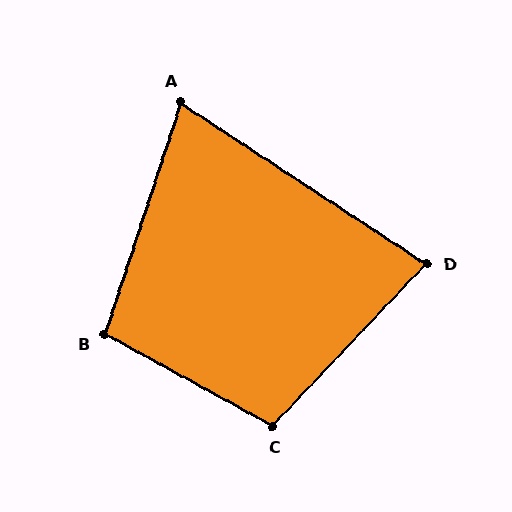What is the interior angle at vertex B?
Approximately 100 degrees (obtuse).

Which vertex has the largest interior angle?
C, at approximately 105 degrees.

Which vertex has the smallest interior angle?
A, at approximately 75 degrees.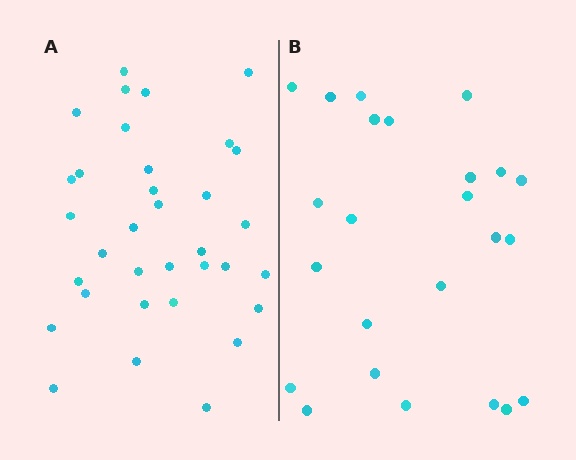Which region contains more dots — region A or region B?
Region A (the left region) has more dots.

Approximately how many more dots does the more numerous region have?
Region A has roughly 10 or so more dots than region B.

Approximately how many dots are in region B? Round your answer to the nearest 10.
About 20 dots. (The exact count is 24, which rounds to 20.)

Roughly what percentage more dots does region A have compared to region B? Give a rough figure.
About 40% more.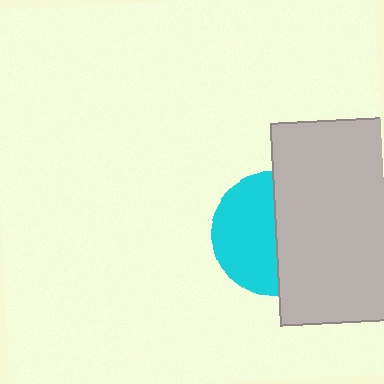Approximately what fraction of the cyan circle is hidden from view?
Roughly 48% of the cyan circle is hidden behind the light gray rectangle.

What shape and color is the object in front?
The object in front is a light gray rectangle.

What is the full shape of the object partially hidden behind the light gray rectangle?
The partially hidden object is a cyan circle.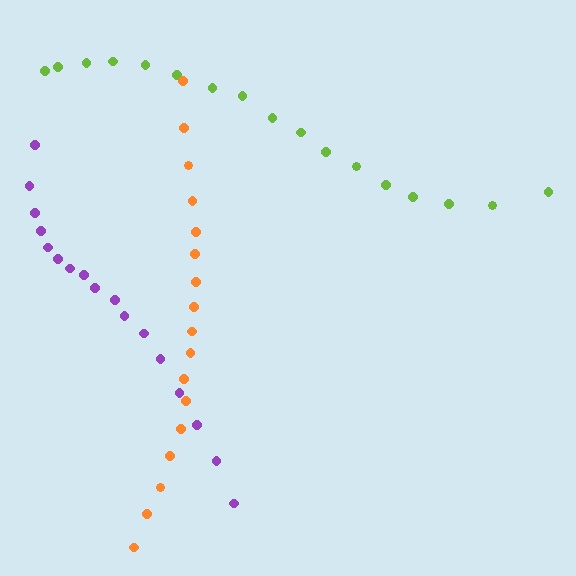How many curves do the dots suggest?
There are 3 distinct paths.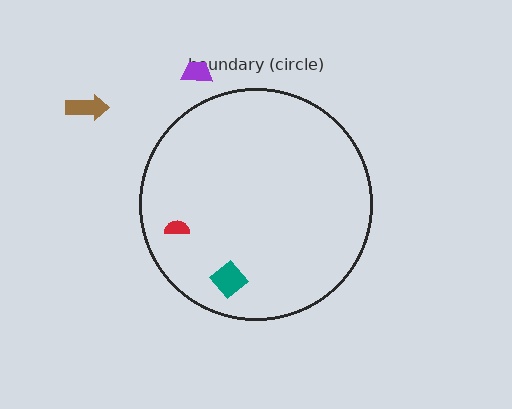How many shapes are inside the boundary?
2 inside, 2 outside.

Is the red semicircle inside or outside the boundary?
Inside.